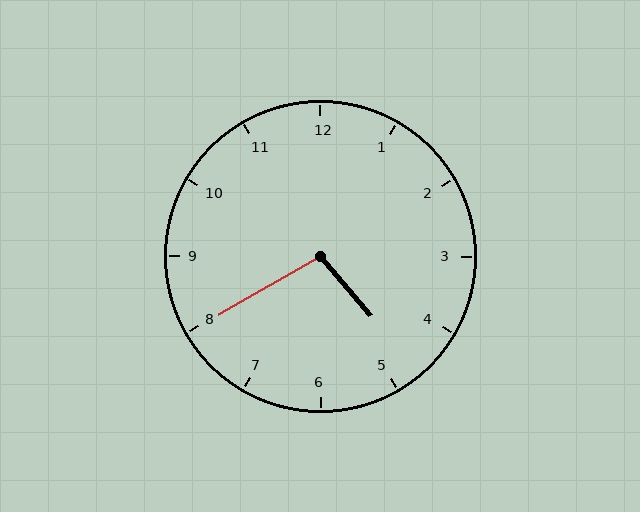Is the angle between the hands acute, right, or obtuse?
It is obtuse.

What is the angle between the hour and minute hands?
Approximately 100 degrees.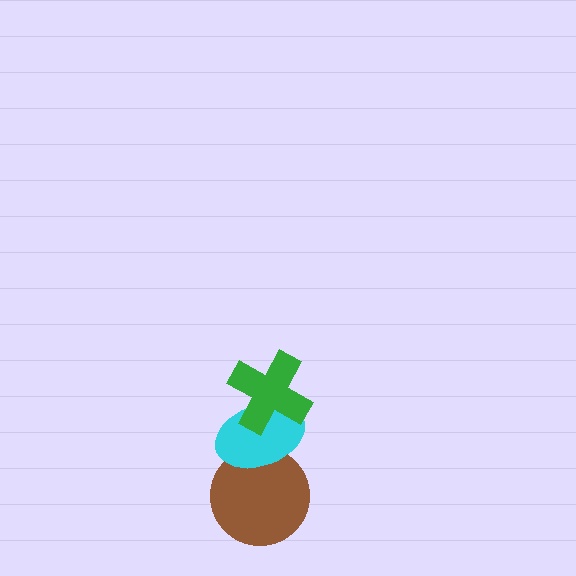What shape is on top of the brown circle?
The cyan ellipse is on top of the brown circle.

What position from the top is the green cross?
The green cross is 1st from the top.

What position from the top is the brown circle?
The brown circle is 3rd from the top.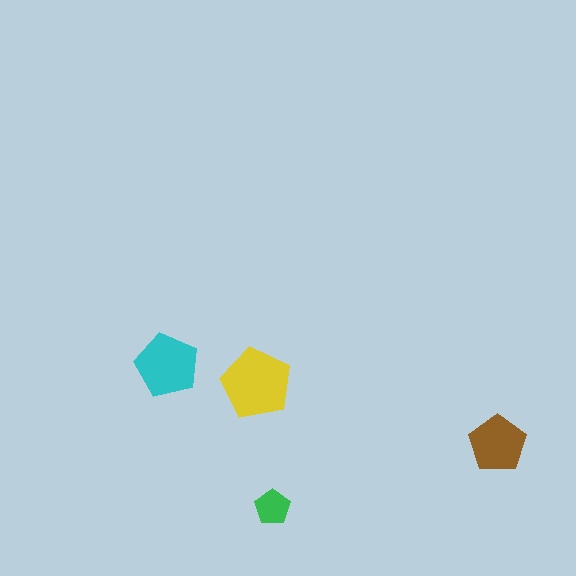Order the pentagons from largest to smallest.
the yellow one, the cyan one, the brown one, the green one.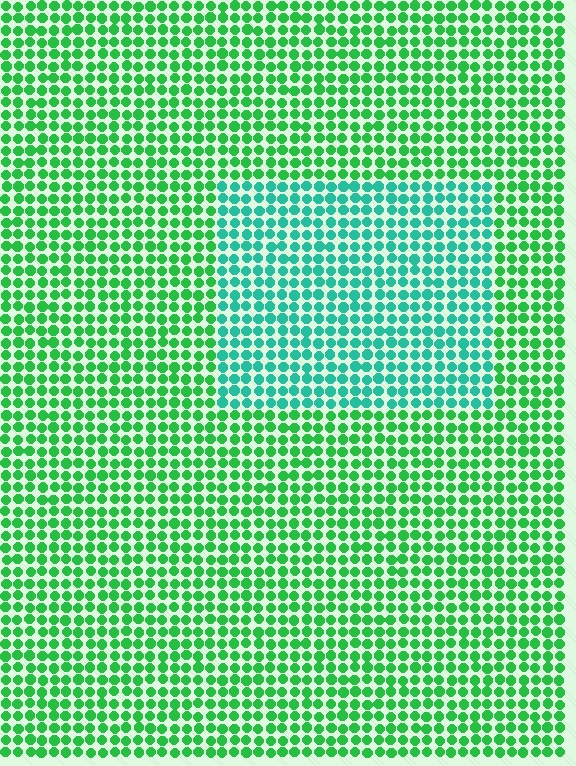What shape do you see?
I see a rectangle.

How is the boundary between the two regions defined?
The boundary is defined purely by a slight shift in hue (about 36 degrees). Spacing, size, and orientation are identical on both sides.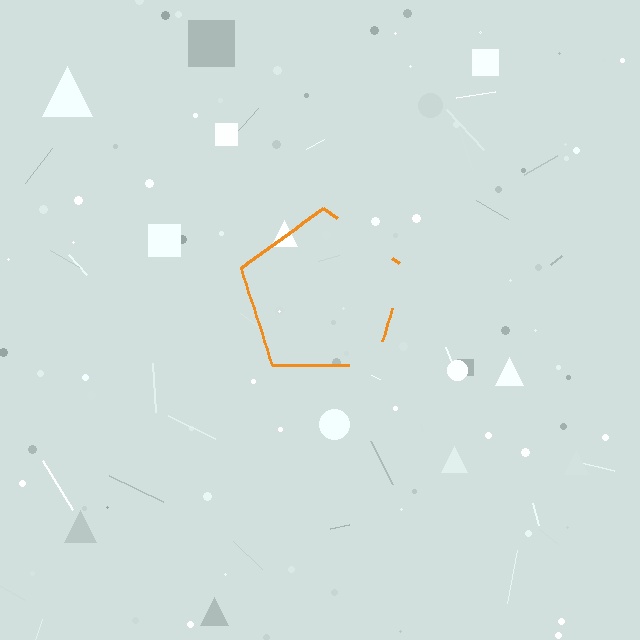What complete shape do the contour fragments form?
The contour fragments form a pentagon.